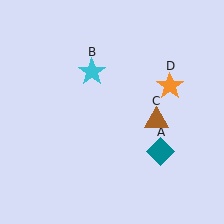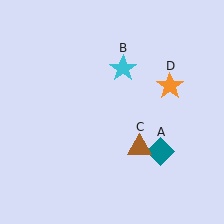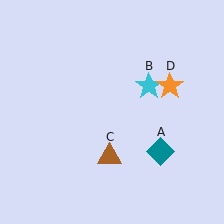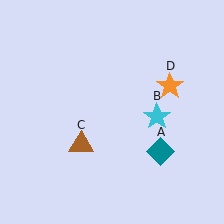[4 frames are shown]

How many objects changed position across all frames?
2 objects changed position: cyan star (object B), brown triangle (object C).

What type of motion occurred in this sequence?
The cyan star (object B), brown triangle (object C) rotated clockwise around the center of the scene.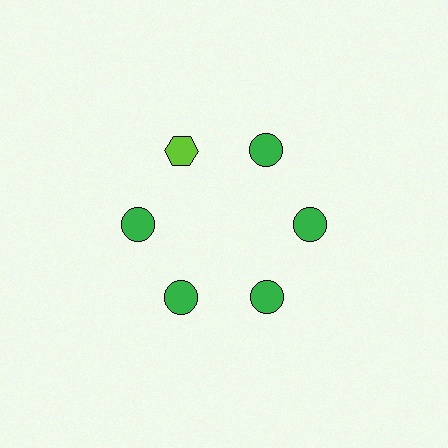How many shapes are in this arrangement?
There are 6 shapes arranged in a ring pattern.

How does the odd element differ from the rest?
It differs in both color (lime instead of green) and shape (hexagon instead of circle).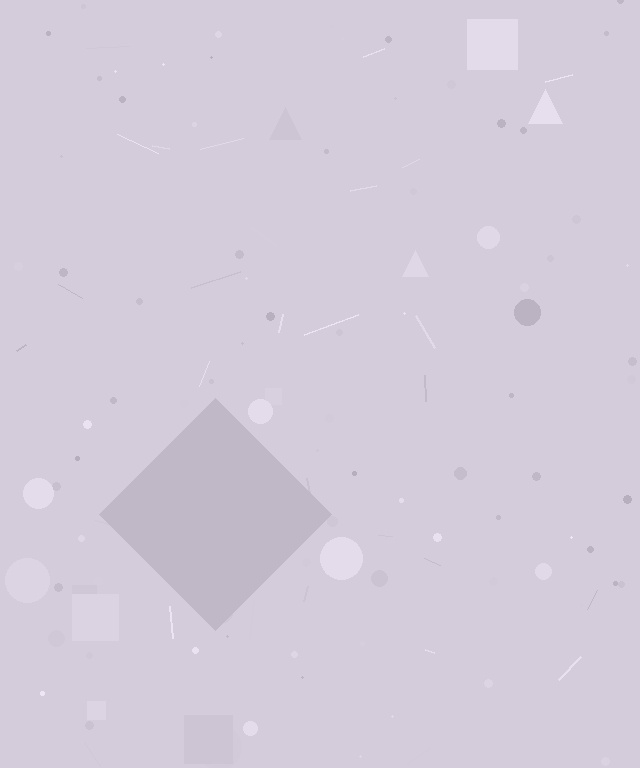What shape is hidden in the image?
A diamond is hidden in the image.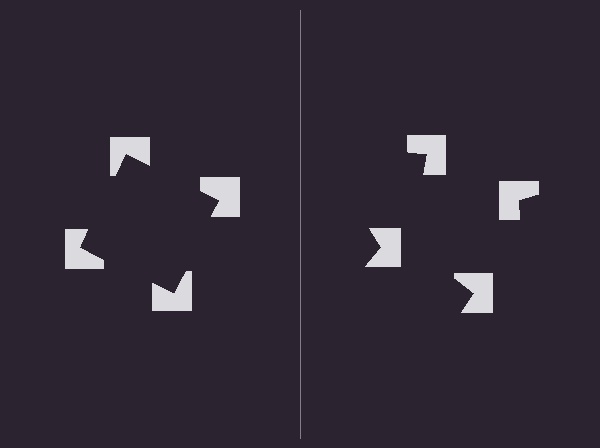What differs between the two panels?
The notched squares are positioned identically on both sides; only the wedge orientations differ. On the left they align to a square; on the right they are misaligned.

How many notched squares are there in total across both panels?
8 — 4 on each side.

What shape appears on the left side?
An illusory square.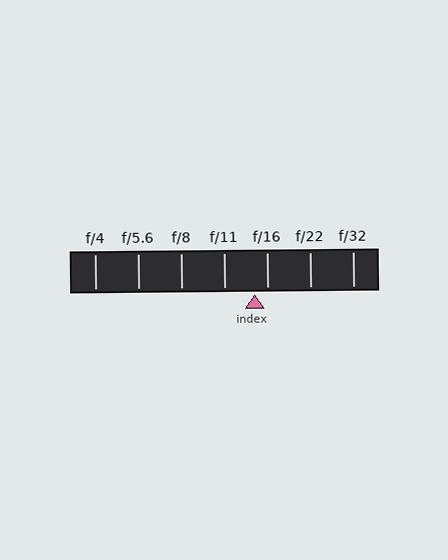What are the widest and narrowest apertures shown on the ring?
The widest aperture shown is f/4 and the narrowest is f/32.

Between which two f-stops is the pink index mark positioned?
The index mark is between f/11 and f/16.